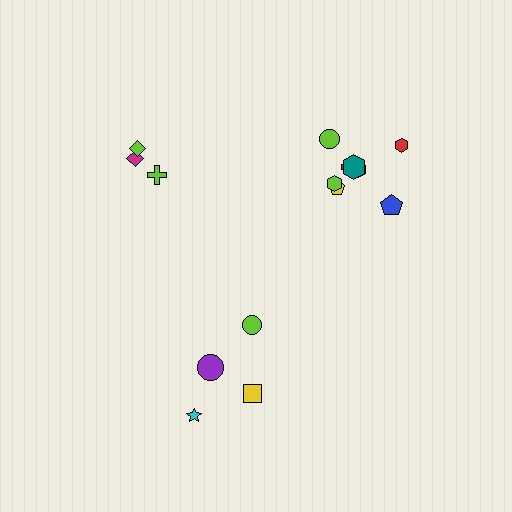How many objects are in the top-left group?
There are 3 objects.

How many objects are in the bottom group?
There are 4 objects.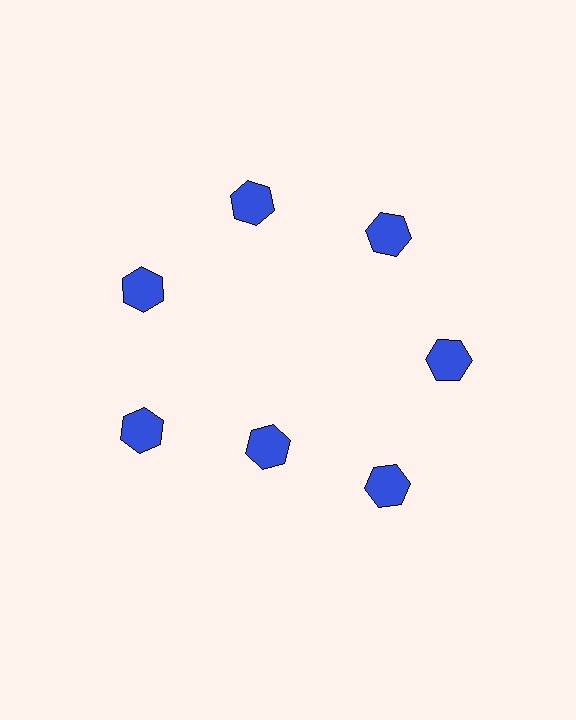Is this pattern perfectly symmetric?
No. The 7 blue hexagons are arranged in a ring, but one element near the 6 o'clock position is pulled inward toward the center, breaking the 7-fold rotational symmetry.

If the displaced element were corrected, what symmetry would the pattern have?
It would have 7-fold rotational symmetry — the pattern would map onto itself every 51 degrees.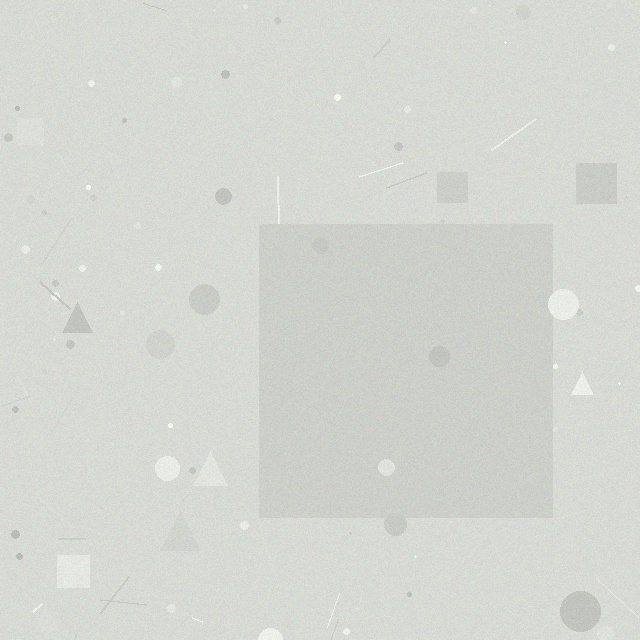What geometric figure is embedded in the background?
A square is embedded in the background.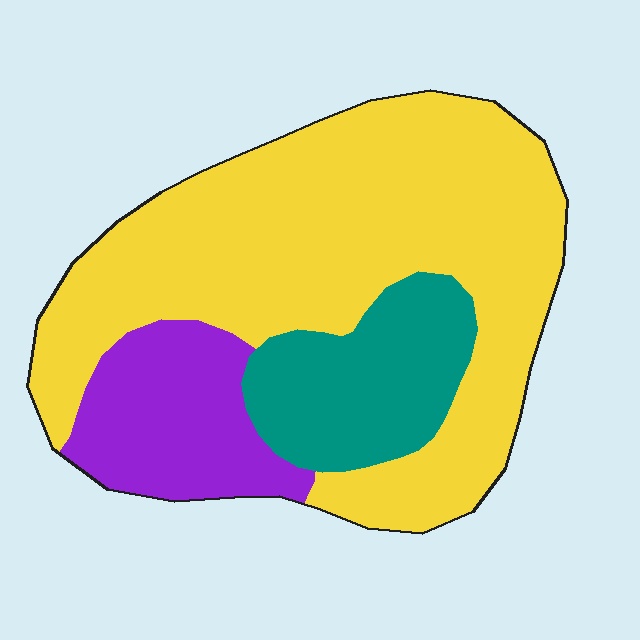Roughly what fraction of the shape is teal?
Teal takes up about one sixth (1/6) of the shape.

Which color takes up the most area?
Yellow, at roughly 65%.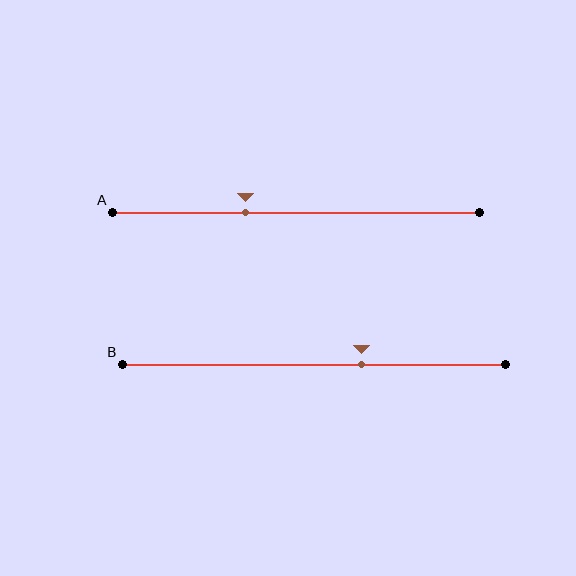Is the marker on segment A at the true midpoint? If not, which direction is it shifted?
No, the marker on segment A is shifted to the left by about 14% of the segment length.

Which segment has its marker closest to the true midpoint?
Segment B has its marker closest to the true midpoint.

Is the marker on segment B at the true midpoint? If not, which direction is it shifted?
No, the marker on segment B is shifted to the right by about 12% of the segment length.